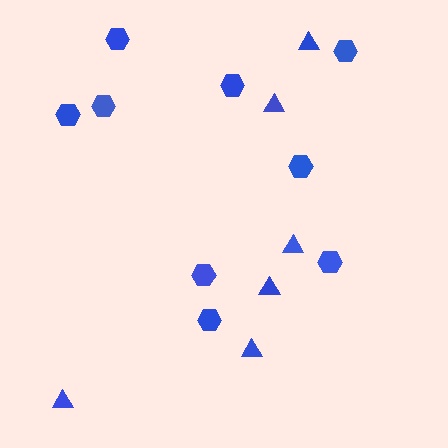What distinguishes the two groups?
There are 2 groups: one group of triangles (6) and one group of hexagons (9).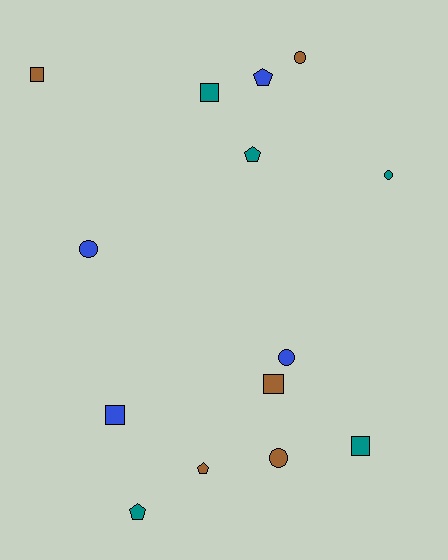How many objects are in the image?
There are 14 objects.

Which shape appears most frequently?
Square, with 5 objects.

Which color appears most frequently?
Teal, with 5 objects.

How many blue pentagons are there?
There is 1 blue pentagon.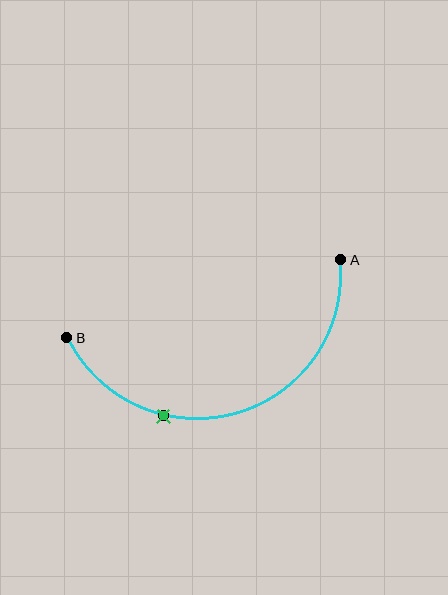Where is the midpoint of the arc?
The arc midpoint is the point on the curve farthest from the straight line joining A and B. It sits below that line.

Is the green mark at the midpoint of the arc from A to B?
No. The green mark lies on the arc but is closer to endpoint B. The arc midpoint would be at the point on the curve equidistant along the arc from both A and B.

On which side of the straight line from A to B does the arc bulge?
The arc bulges below the straight line connecting A and B.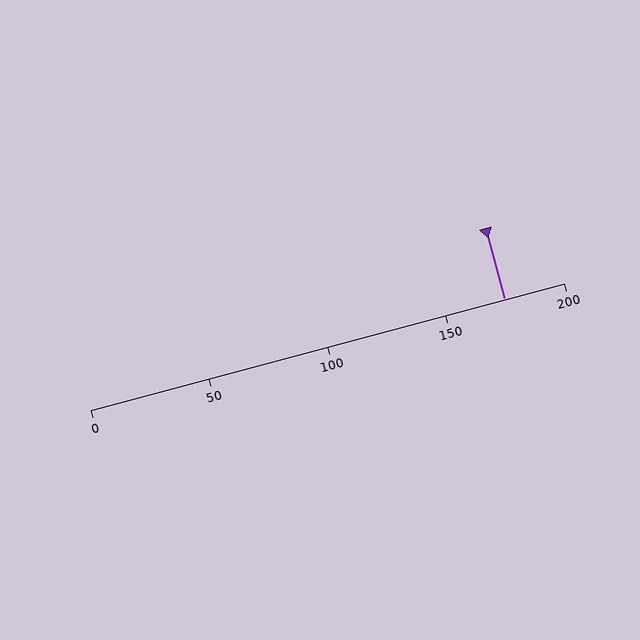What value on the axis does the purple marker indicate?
The marker indicates approximately 175.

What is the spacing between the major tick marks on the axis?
The major ticks are spaced 50 apart.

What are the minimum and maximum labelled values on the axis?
The axis runs from 0 to 200.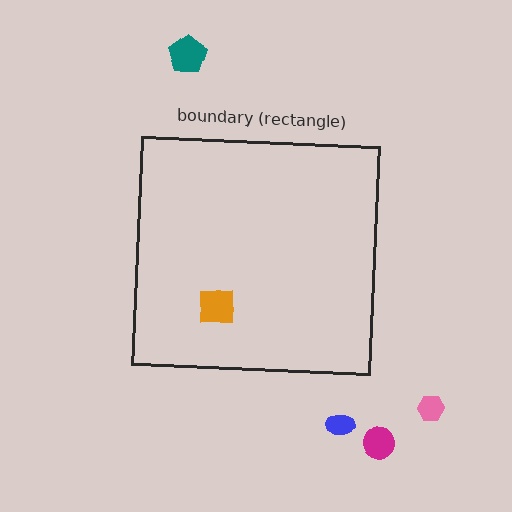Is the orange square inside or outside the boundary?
Inside.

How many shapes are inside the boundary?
1 inside, 4 outside.